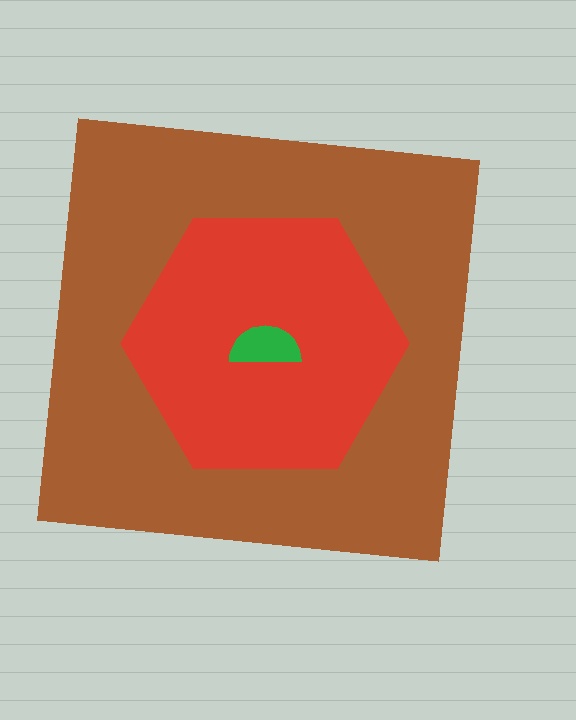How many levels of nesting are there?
3.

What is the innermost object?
The green semicircle.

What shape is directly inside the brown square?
The red hexagon.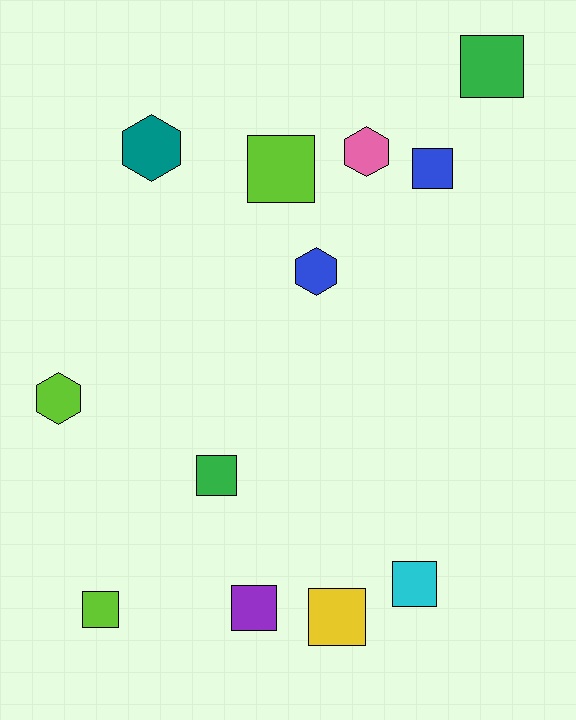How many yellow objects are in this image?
There is 1 yellow object.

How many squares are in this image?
There are 8 squares.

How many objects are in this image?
There are 12 objects.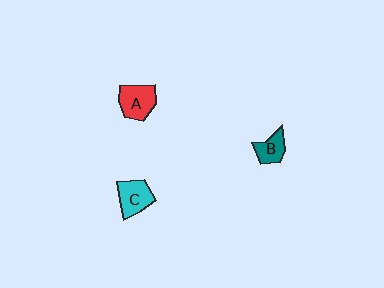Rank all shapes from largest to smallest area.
From largest to smallest: A (red), C (cyan), B (teal).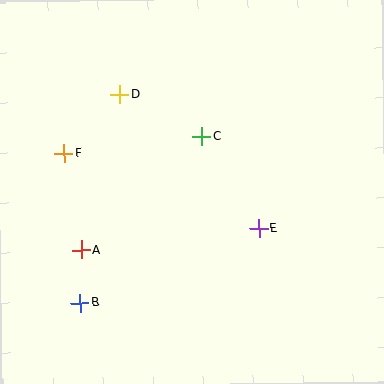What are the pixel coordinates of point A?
Point A is at (81, 250).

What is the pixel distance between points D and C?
The distance between D and C is 92 pixels.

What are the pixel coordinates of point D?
Point D is at (119, 94).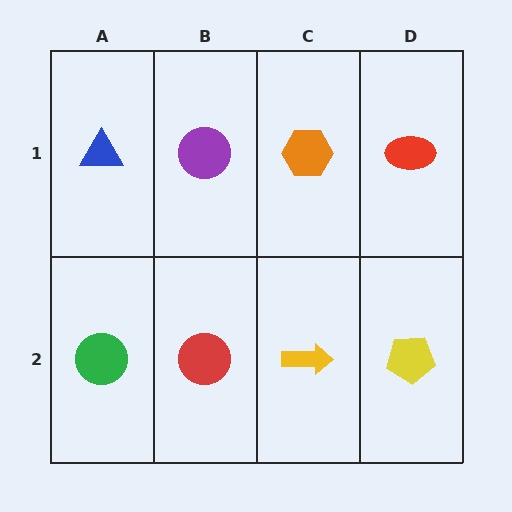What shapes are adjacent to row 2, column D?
A red ellipse (row 1, column D), a yellow arrow (row 2, column C).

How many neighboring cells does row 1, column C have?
3.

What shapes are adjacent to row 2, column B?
A purple circle (row 1, column B), a green circle (row 2, column A), a yellow arrow (row 2, column C).